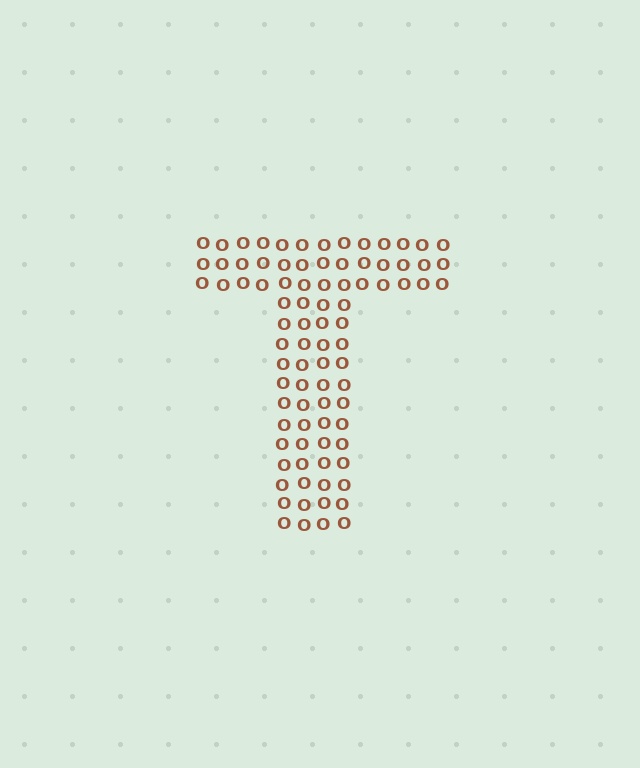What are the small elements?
The small elements are letter O's.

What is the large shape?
The large shape is the letter T.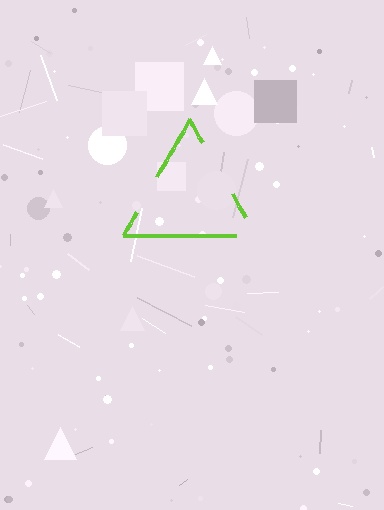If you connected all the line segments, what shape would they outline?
They would outline a triangle.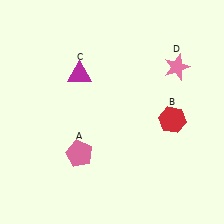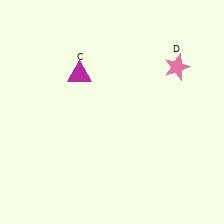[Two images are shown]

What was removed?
The red hexagon (B), the pink pentagon (A) were removed in Image 2.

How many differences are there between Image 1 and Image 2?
There are 2 differences between the two images.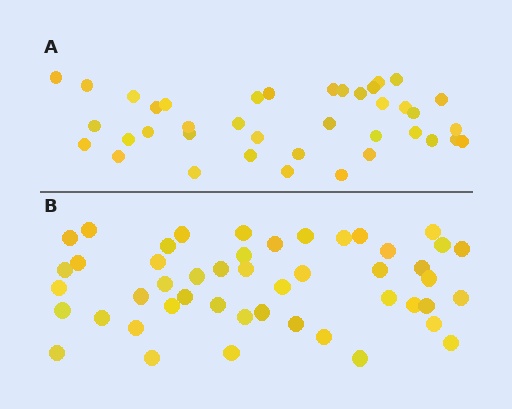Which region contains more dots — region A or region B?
Region B (the bottom region) has more dots.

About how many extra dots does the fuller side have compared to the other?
Region B has roughly 8 or so more dots than region A.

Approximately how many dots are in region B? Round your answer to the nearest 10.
About 50 dots. (The exact count is 48, which rounds to 50.)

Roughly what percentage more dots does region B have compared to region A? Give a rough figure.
About 25% more.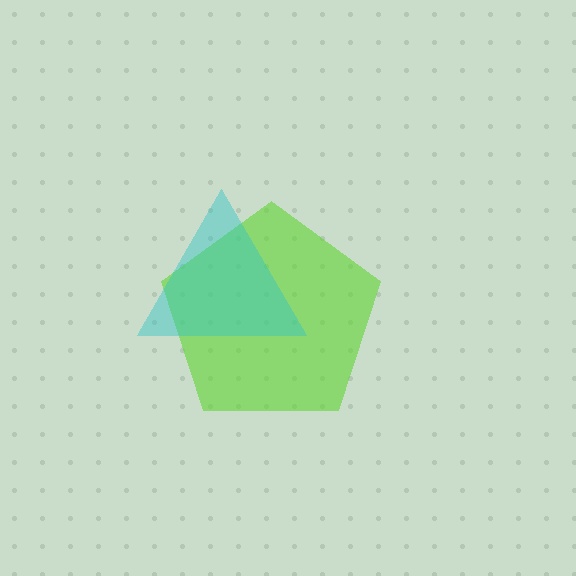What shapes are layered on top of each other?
The layered shapes are: a lime pentagon, a cyan triangle.